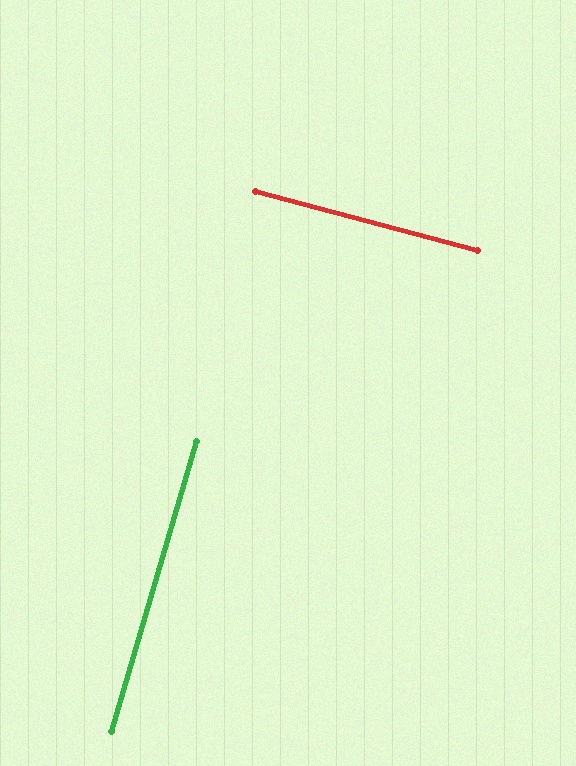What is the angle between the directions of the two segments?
Approximately 89 degrees.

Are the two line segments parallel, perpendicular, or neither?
Perpendicular — they meet at approximately 89°.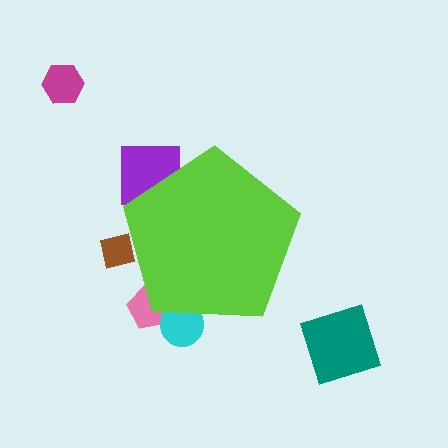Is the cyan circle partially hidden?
Yes, the cyan circle is partially hidden behind the lime pentagon.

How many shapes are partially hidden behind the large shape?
4 shapes are partially hidden.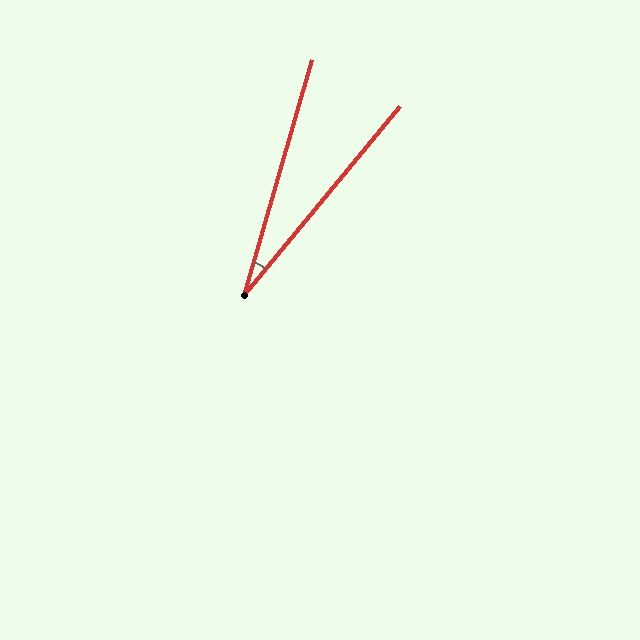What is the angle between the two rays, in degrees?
Approximately 24 degrees.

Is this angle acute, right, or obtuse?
It is acute.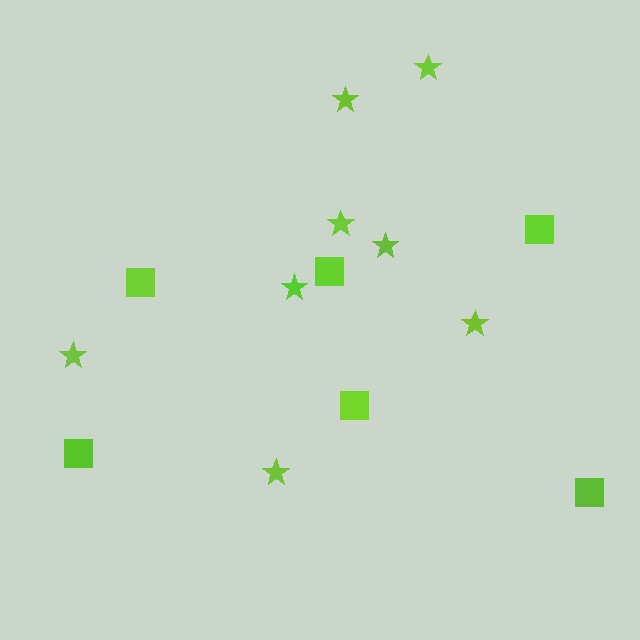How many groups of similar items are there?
There are 2 groups: one group of squares (6) and one group of stars (8).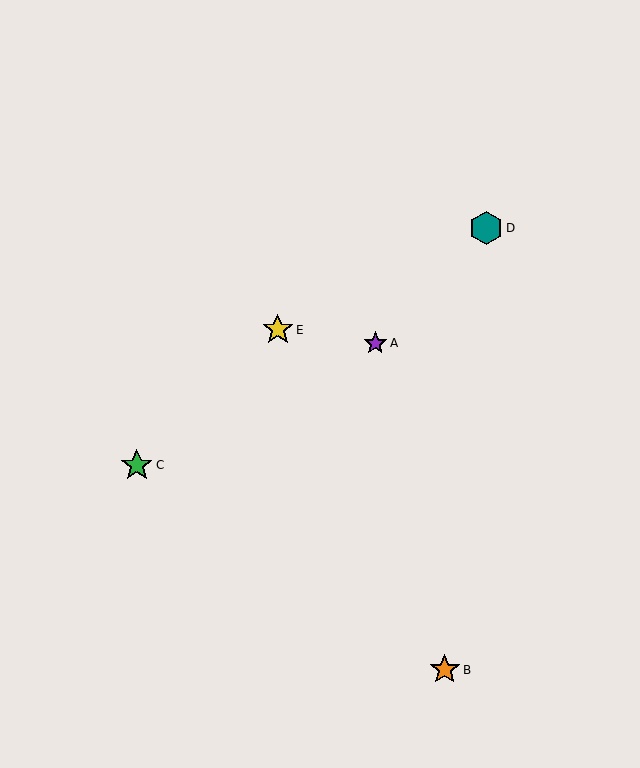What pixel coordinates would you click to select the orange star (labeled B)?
Click at (445, 670) to select the orange star B.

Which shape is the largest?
The teal hexagon (labeled D) is the largest.